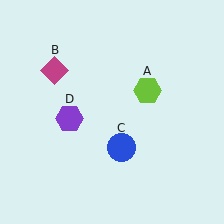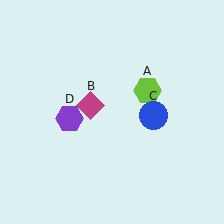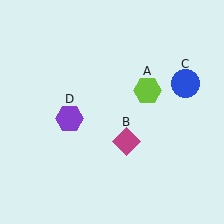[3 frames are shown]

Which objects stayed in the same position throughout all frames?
Lime hexagon (object A) and purple hexagon (object D) remained stationary.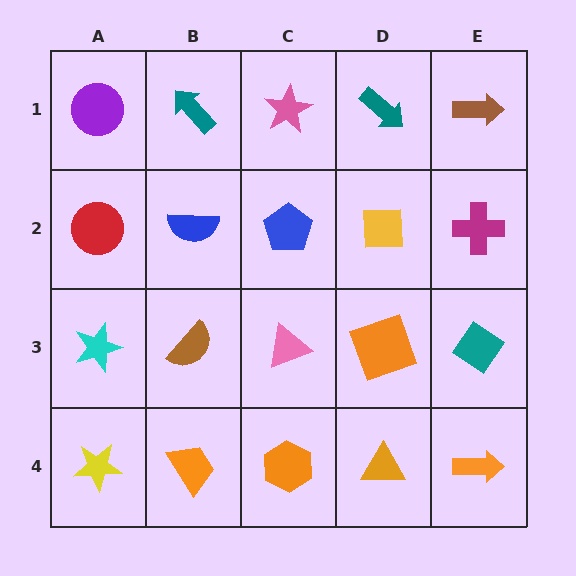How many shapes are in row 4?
5 shapes.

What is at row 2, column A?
A red circle.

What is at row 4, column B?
An orange trapezoid.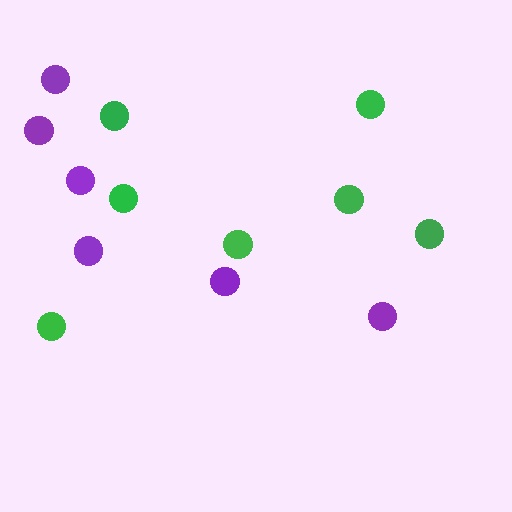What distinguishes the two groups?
There are 2 groups: one group of green circles (7) and one group of purple circles (6).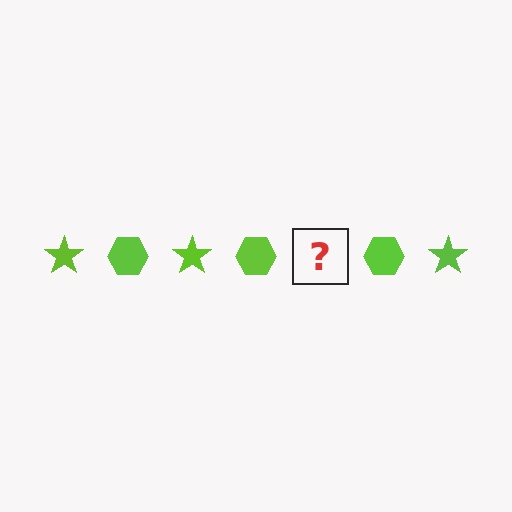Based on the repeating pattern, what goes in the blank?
The blank should be a lime star.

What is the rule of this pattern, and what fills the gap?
The rule is that the pattern cycles through star, hexagon shapes in lime. The gap should be filled with a lime star.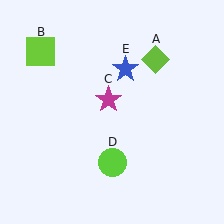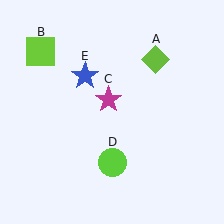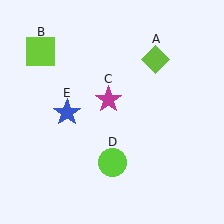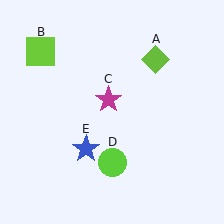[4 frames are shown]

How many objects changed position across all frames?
1 object changed position: blue star (object E).